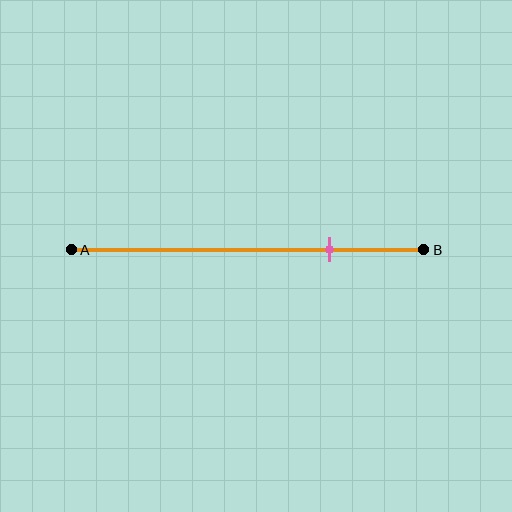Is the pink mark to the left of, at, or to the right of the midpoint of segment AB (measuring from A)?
The pink mark is to the right of the midpoint of segment AB.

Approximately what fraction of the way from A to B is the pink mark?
The pink mark is approximately 75% of the way from A to B.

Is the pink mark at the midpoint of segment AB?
No, the mark is at about 75% from A, not at the 50% midpoint.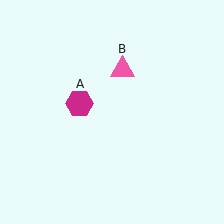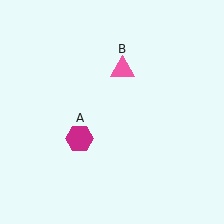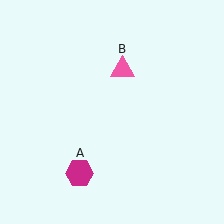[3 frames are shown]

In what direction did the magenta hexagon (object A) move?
The magenta hexagon (object A) moved down.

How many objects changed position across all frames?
1 object changed position: magenta hexagon (object A).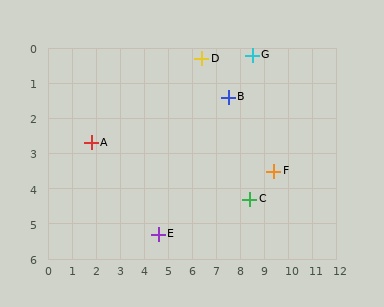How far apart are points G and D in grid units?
Points G and D are about 2.1 grid units apart.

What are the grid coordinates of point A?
Point A is at approximately (1.8, 2.7).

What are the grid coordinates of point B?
Point B is at approximately (7.5, 1.4).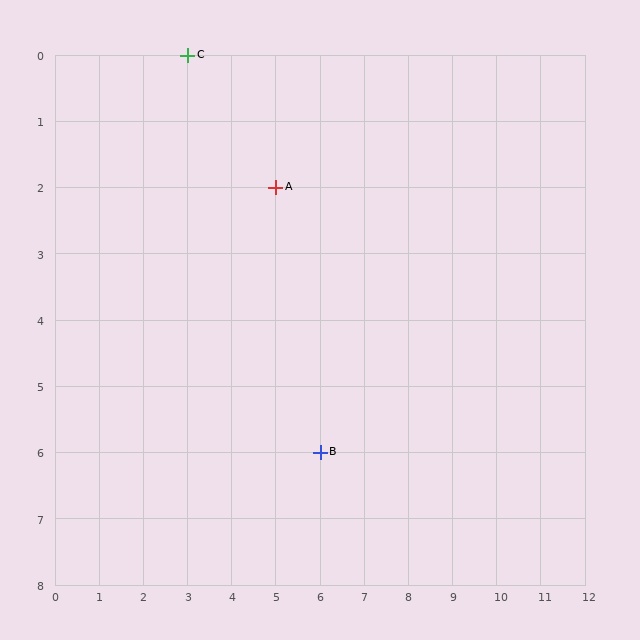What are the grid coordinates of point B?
Point B is at grid coordinates (6, 6).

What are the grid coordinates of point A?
Point A is at grid coordinates (5, 2).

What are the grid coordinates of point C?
Point C is at grid coordinates (3, 0).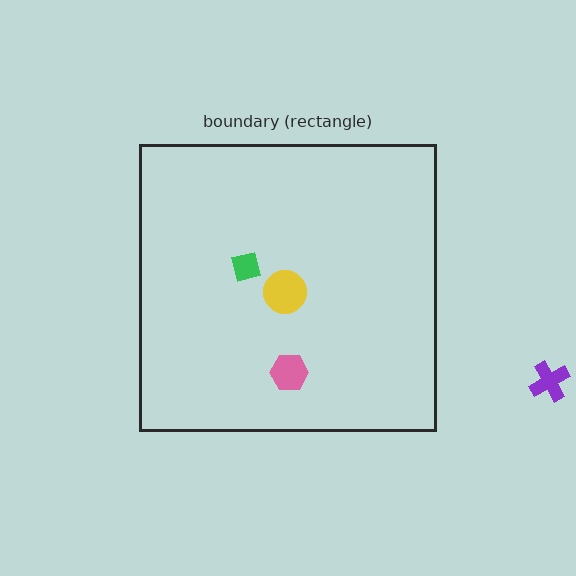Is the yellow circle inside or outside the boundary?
Inside.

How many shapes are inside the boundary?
3 inside, 1 outside.